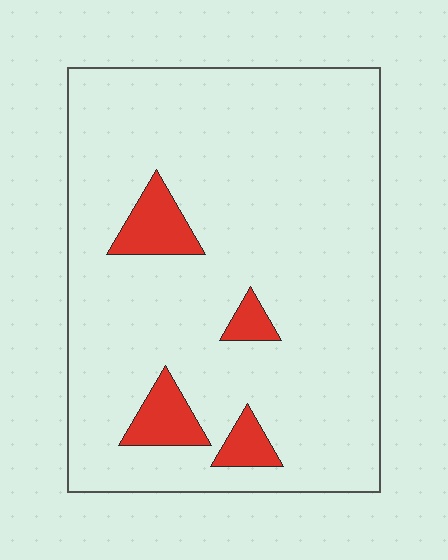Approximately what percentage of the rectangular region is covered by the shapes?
Approximately 10%.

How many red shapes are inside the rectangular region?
4.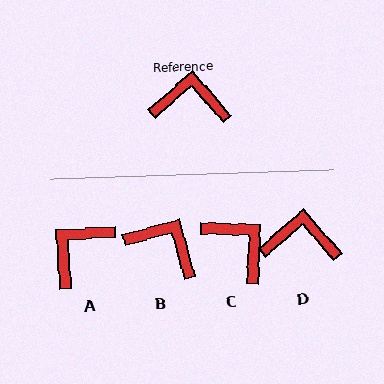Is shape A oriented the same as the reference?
No, it is off by about 53 degrees.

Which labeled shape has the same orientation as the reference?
D.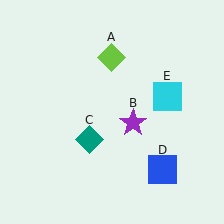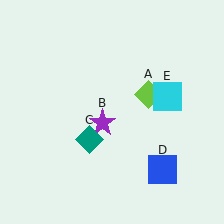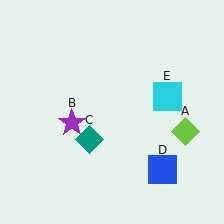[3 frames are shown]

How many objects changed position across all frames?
2 objects changed position: lime diamond (object A), purple star (object B).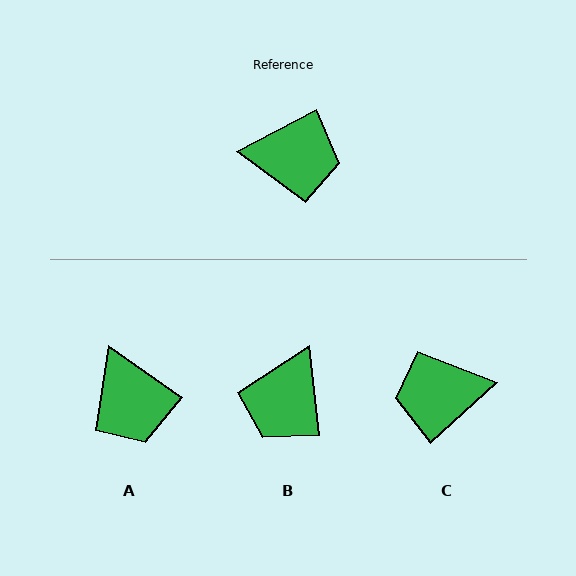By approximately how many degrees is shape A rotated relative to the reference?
Approximately 63 degrees clockwise.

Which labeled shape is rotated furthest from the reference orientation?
C, about 165 degrees away.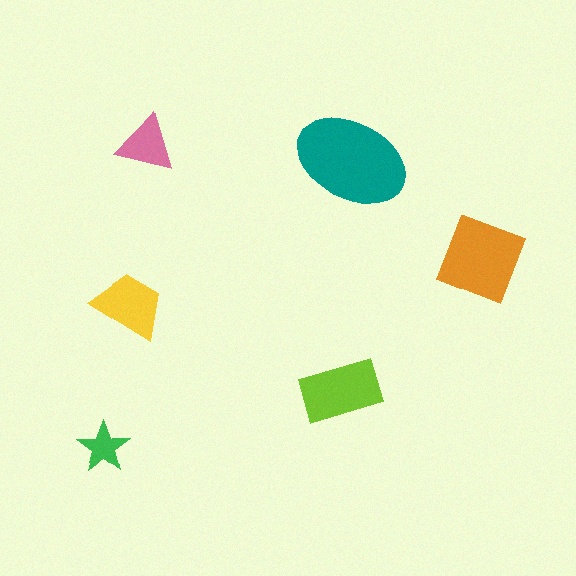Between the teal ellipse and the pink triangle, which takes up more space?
The teal ellipse.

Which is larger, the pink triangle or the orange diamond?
The orange diamond.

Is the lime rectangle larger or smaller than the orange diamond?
Smaller.